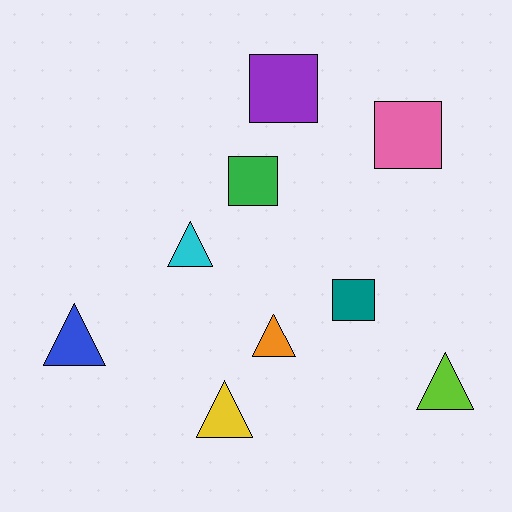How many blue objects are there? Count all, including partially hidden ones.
There is 1 blue object.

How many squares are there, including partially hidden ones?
There are 4 squares.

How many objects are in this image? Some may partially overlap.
There are 9 objects.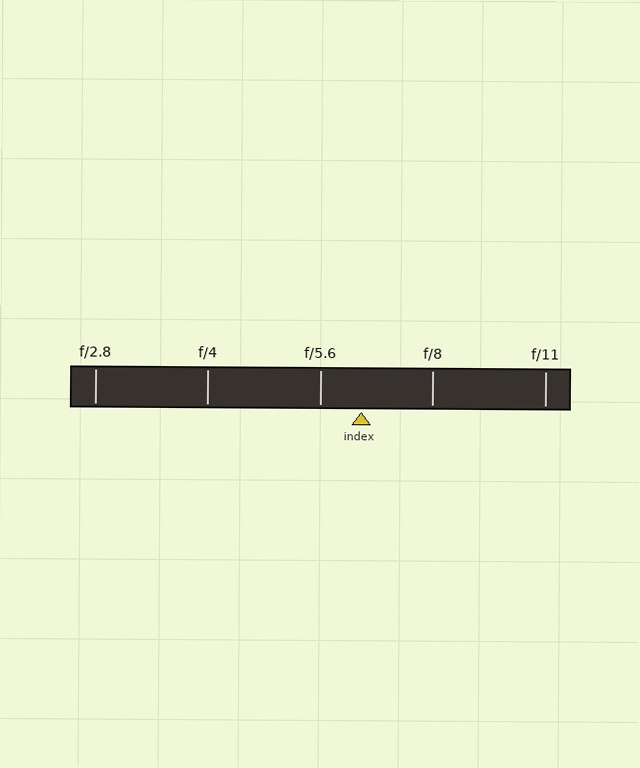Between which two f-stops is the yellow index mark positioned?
The index mark is between f/5.6 and f/8.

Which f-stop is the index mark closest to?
The index mark is closest to f/5.6.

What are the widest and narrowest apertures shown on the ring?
The widest aperture shown is f/2.8 and the narrowest is f/11.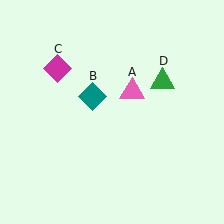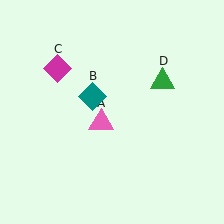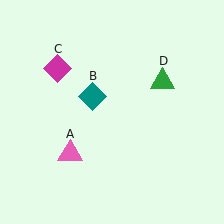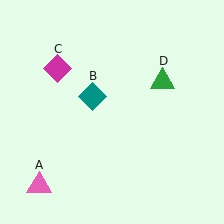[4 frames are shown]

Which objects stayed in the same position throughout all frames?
Teal diamond (object B) and magenta diamond (object C) and green triangle (object D) remained stationary.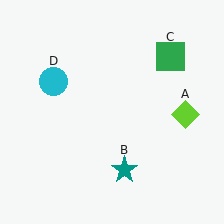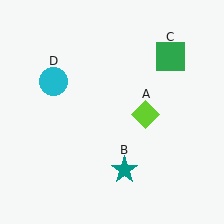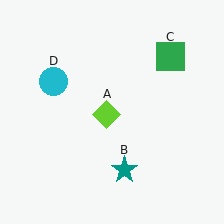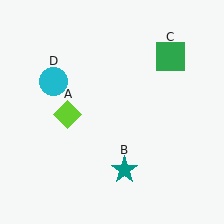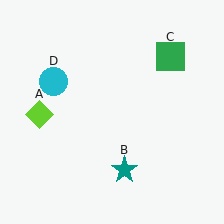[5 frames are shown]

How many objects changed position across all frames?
1 object changed position: lime diamond (object A).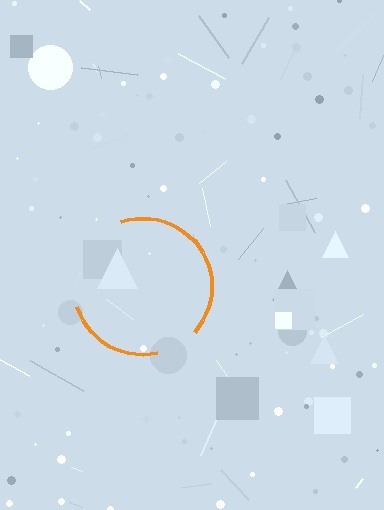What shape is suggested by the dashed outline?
The dashed outline suggests a circle.